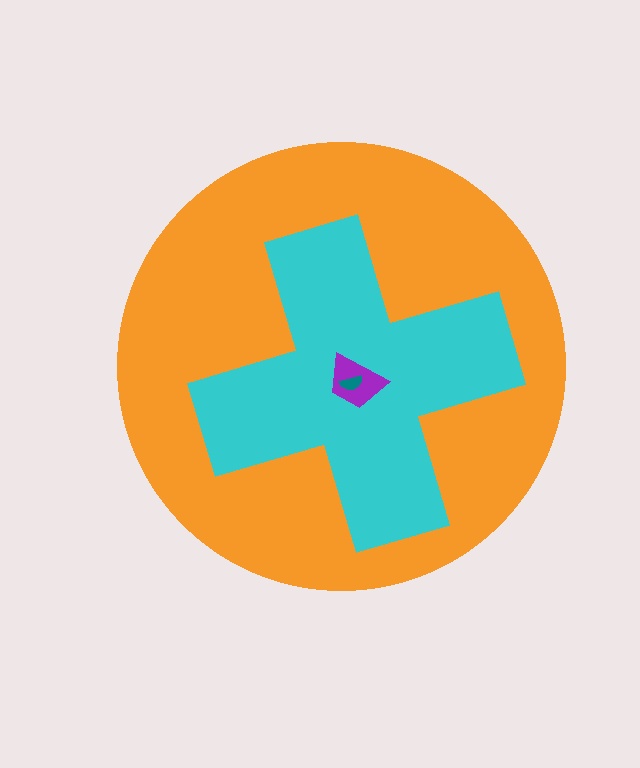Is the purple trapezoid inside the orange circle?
Yes.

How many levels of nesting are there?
4.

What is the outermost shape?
The orange circle.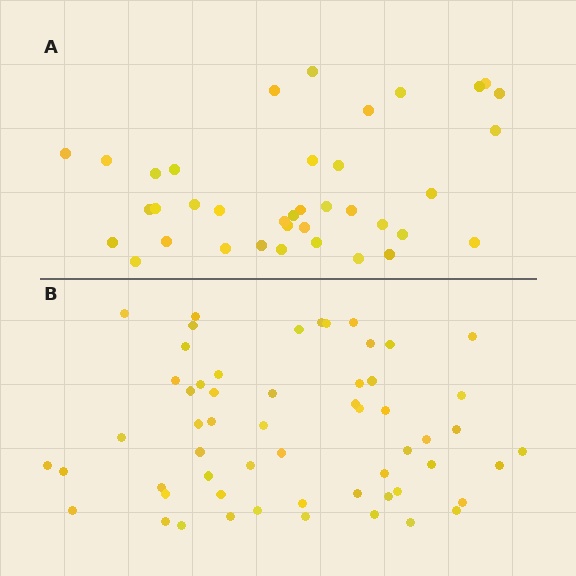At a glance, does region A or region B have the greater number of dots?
Region B (the bottom region) has more dots.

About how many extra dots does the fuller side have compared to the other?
Region B has approximately 20 more dots than region A.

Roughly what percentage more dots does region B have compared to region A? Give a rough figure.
About 50% more.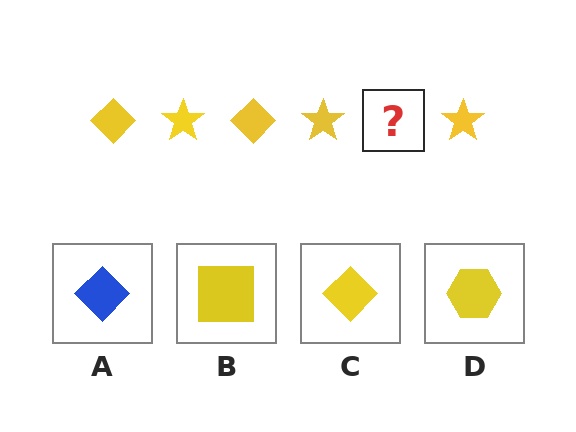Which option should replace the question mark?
Option C.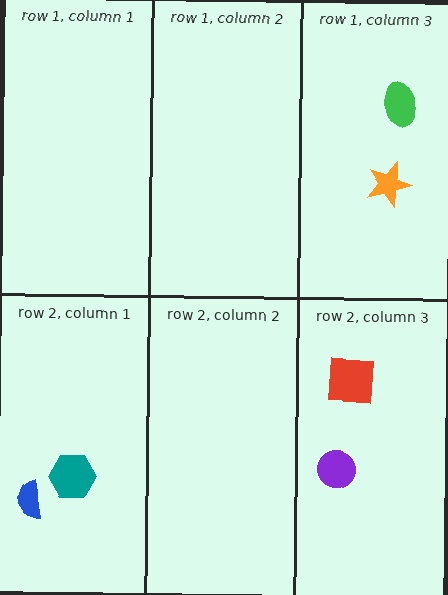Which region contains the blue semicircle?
The row 2, column 1 region.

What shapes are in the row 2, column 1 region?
The teal hexagon, the blue semicircle.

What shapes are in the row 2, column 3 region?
The red square, the purple circle.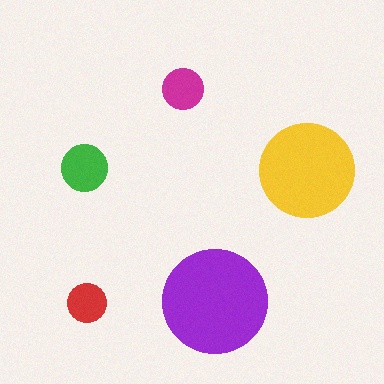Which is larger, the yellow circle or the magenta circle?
The yellow one.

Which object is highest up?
The magenta circle is topmost.